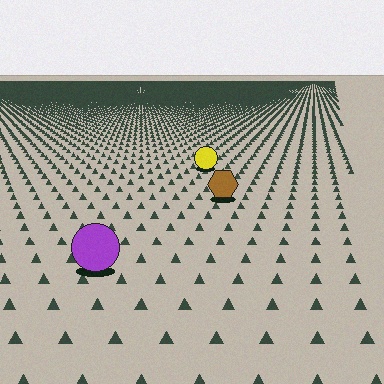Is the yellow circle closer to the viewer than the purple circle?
No. The purple circle is closer — you can tell from the texture gradient: the ground texture is coarser near it.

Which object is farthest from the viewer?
The yellow circle is farthest from the viewer. It appears smaller and the ground texture around it is denser.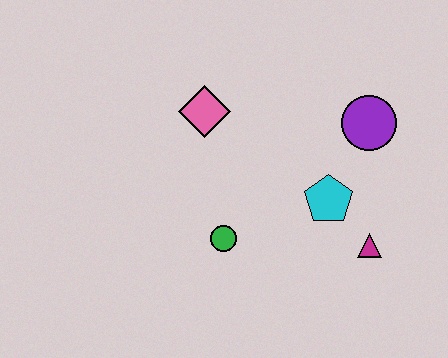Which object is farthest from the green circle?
The purple circle is farthest from the green circle.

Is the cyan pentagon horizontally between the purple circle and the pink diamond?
Yes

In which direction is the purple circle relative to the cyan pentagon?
The purple circle is above the cyan pentagon.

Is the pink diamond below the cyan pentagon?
No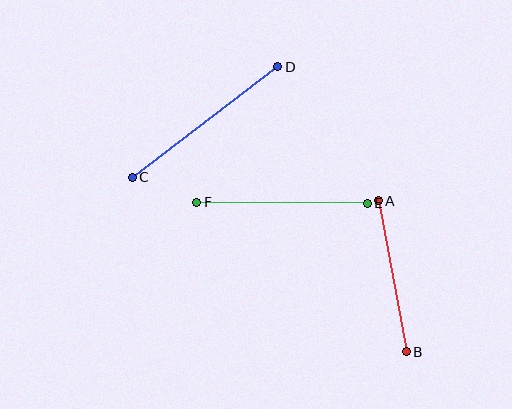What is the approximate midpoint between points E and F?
The midpoint is at approximately (282, 203) pixels.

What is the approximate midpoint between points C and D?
The midpoint is at approximately (205, 122) pixels.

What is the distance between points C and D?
The distance is approximately 183 pixels.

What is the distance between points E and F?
The distance is approximately 171 pixels.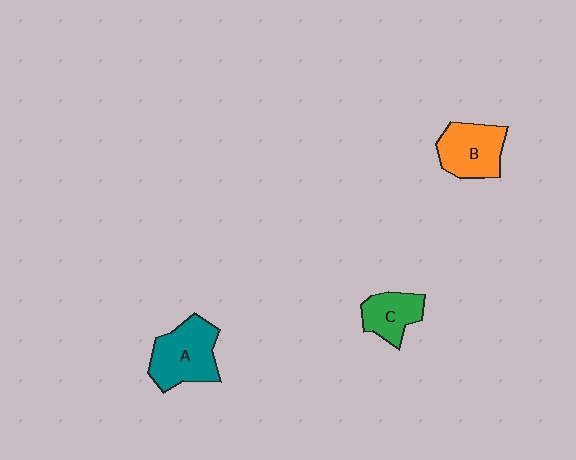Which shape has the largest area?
Shape A (teal).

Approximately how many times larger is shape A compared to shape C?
Approximately 1.6 times.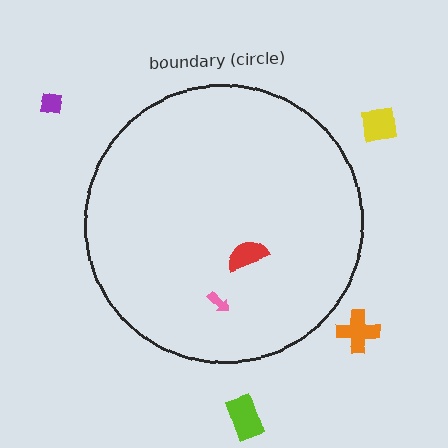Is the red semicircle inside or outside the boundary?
Inside.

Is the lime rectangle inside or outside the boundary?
Outside.